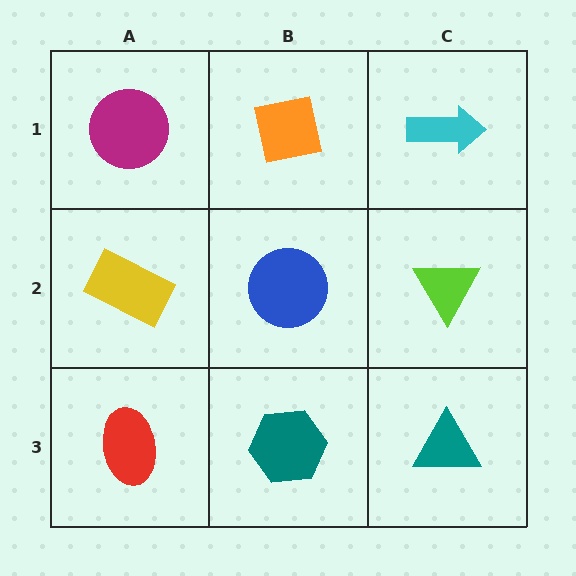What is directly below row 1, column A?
A yellow rectangle.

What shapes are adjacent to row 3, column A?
A yellow rectangle (row 2, column A), a teal hexagon (row 3, column B).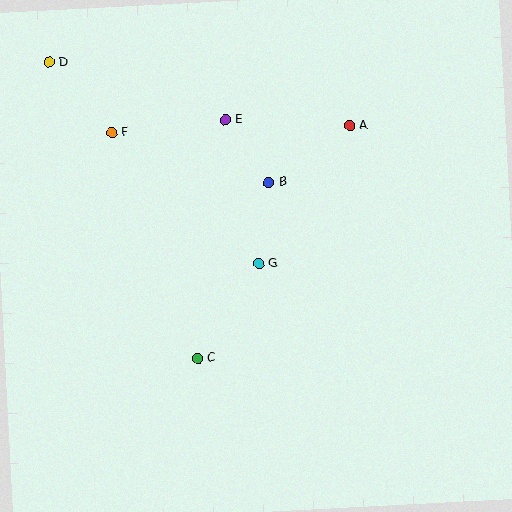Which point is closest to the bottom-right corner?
Point C is closest to the bottom-right corner.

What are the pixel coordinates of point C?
Point C is at (197, 358).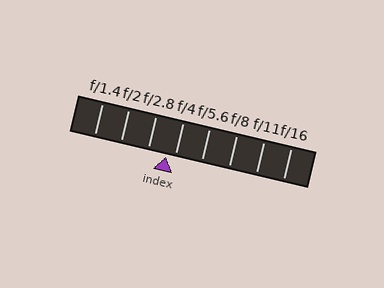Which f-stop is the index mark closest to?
The index mark is closest to f/4.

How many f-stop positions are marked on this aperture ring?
There are 8 f-stop positions marked.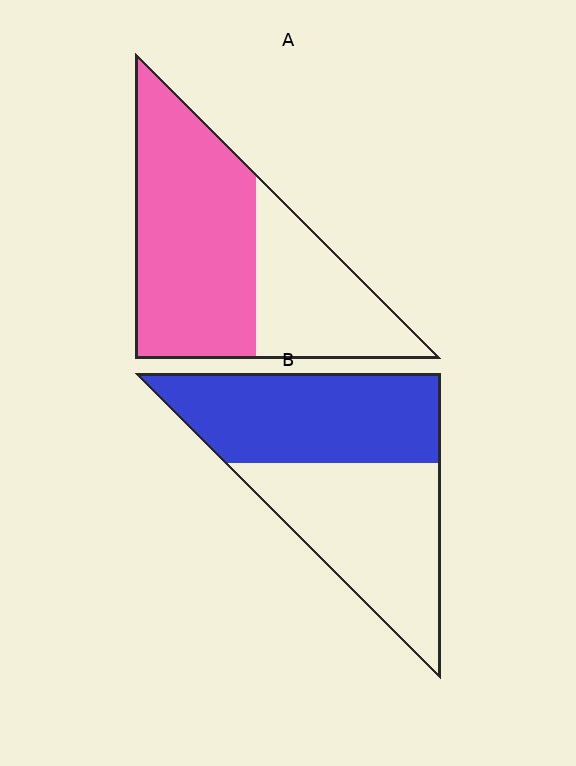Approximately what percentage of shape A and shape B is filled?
A is approximately 65% and B is approximately 50%.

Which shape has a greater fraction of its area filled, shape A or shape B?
Shape A.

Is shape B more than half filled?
Roughly half.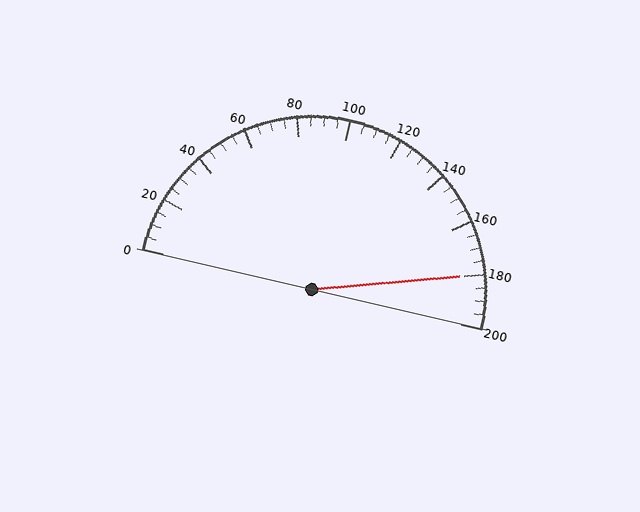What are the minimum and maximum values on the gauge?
The gauge ranges from 0 to 200.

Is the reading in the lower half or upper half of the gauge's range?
The reading is in the upper half of the range (0 to 200).